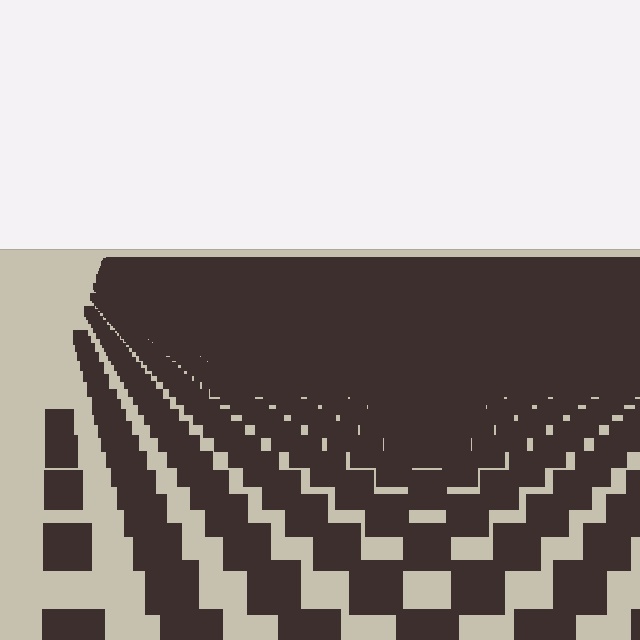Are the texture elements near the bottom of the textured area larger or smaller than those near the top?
Larger. Near the bottom, elements are closer to the viewer and appear at a bigger on-screen size.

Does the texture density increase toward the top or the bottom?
Density increases toward the top.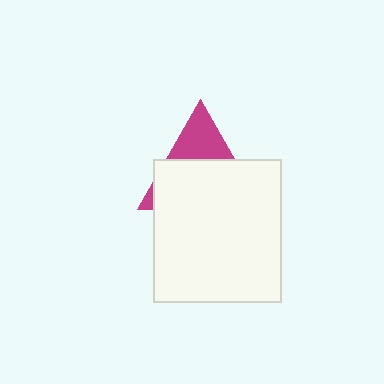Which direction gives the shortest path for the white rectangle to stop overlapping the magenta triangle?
Moving down gives the shortest separation.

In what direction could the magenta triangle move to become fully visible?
The magenta triangle could move up. That would shift it out from behind the white rectangle entirely.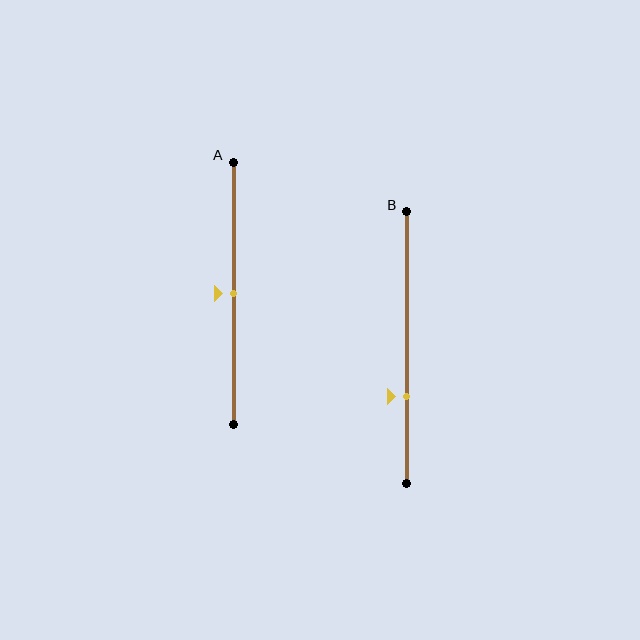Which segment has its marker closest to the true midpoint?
Segment A has its marker closest to the true midpoint.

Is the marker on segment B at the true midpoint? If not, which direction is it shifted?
No, the marker on segment B is shifted downward by about 18% of the segment length.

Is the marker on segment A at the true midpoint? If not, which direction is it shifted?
Yes, the marker on segment A is at the true midpoint.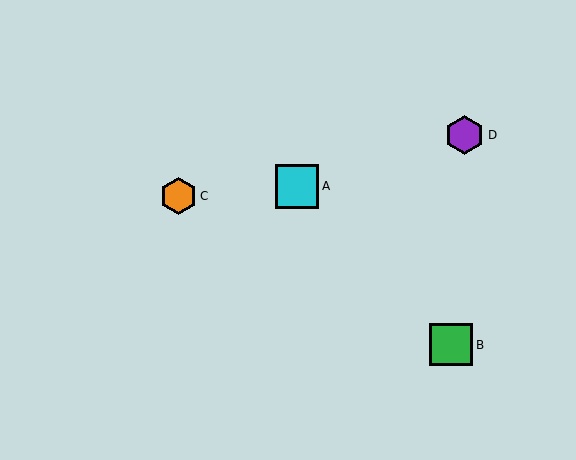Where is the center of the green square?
The center of the green square is at (451, 345).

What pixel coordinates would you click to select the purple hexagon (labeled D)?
Click at (465, 135) to select the purple hexagon D.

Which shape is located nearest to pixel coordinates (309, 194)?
The cyan square (labeled A) at (297, 186) is nearest to that location.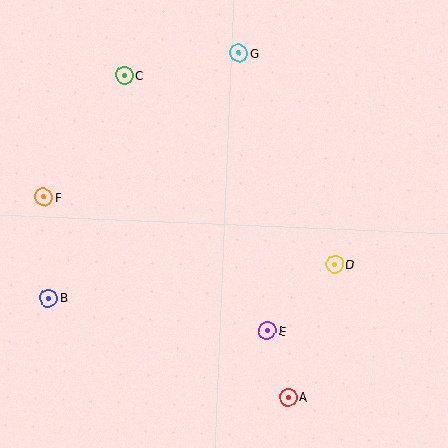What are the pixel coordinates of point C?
Point C is at (124, 75).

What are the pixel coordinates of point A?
Point A is at (288, 397).